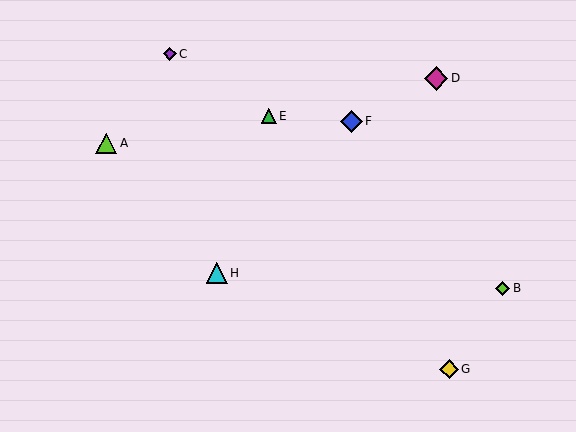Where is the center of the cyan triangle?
The center of the cyan triangle is at (217, 273).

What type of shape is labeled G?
Shape G is a yellow diamond.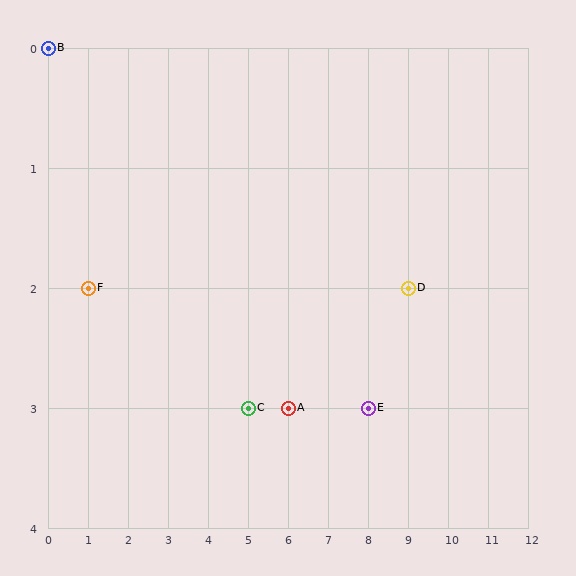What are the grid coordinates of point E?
Point E is at grid coordinates (8, 3).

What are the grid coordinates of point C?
Point C is at grid coordinates (5, 3).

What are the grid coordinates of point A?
Point A is at grid coordinates (6, 3).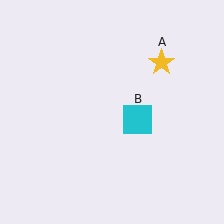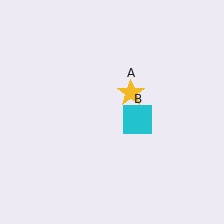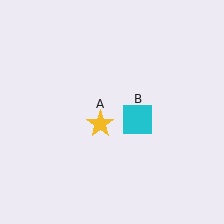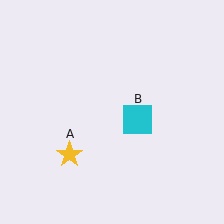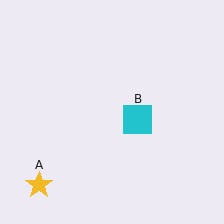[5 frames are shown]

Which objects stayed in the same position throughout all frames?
Cyan square (object B) remained stationary.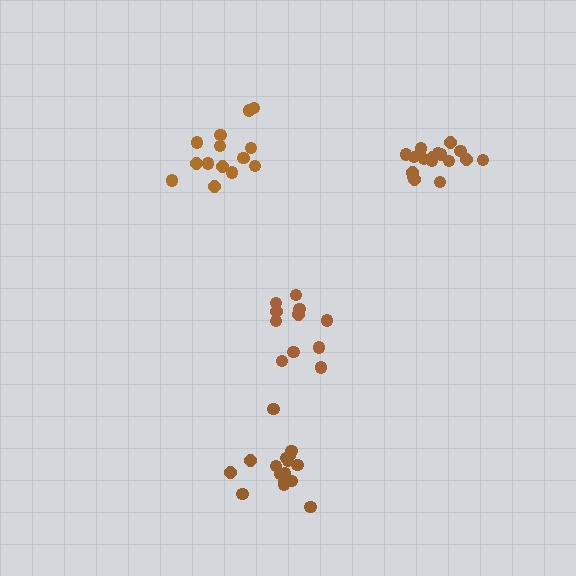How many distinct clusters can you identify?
There are 4 distinct clusters.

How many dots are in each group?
Group 1: 11 dots, Group 2: 17 dots, Group 3: 17 dots, Group 4: 14 dots (59 total).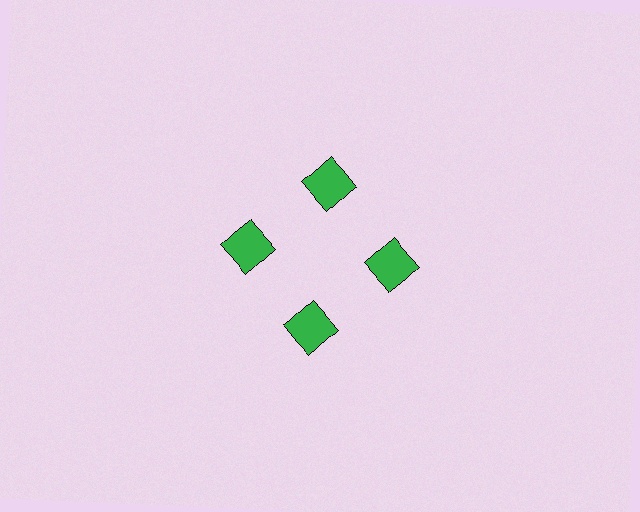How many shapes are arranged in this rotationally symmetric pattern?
There are 4 shapes, arranged in 4 groups of 1.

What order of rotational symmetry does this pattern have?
This pattern has 4-fold rotational symmetry.